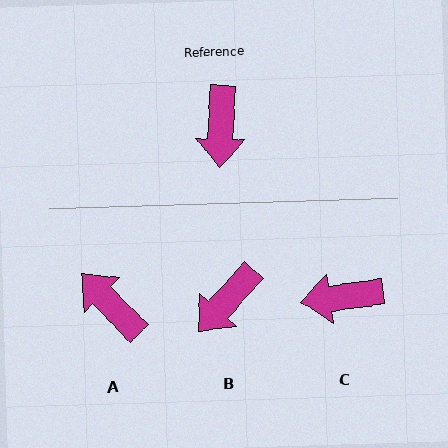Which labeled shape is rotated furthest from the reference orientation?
A, about 134 degrees away.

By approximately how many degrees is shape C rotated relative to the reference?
Approximately 80 degrees clockwise.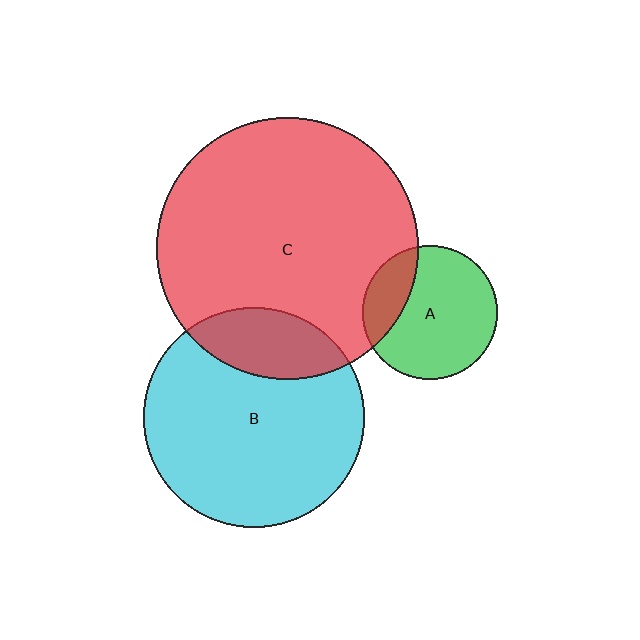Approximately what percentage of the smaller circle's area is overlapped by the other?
Approximately 20%.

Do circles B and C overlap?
Yes.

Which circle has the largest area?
Circle C (red).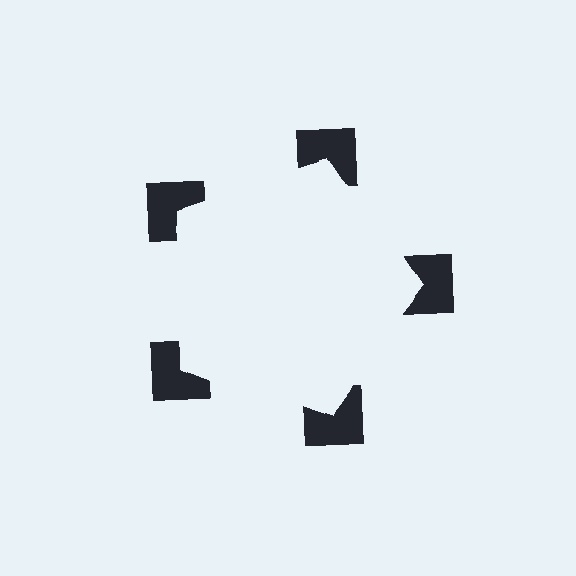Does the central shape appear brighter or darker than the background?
It typically appears slightly brighter than the background, even though no actual brightness change is drawn.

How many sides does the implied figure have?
5 sides.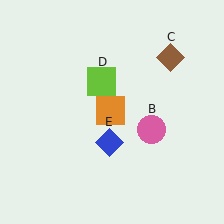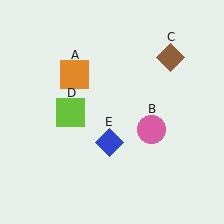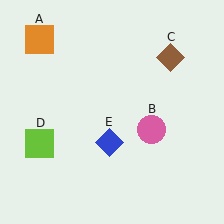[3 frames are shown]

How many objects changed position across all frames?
2 objects changed position: orange square (object A), lime square (object D).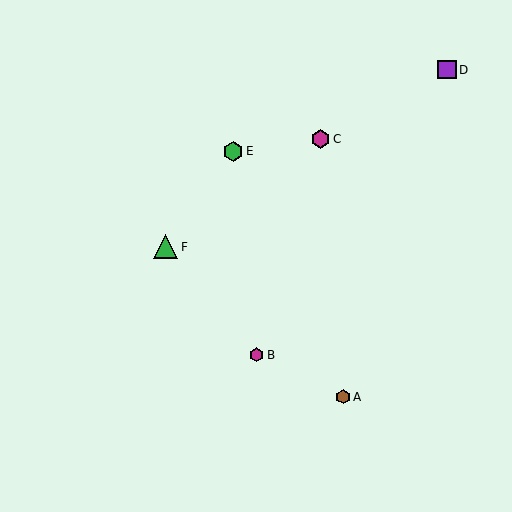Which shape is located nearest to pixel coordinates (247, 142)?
The green hexagon (labeled E) at (233, 151) is nearest to that location.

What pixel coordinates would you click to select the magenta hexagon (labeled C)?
Click at (321, 139) to select the magenta hexagon C.